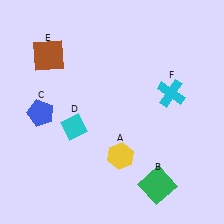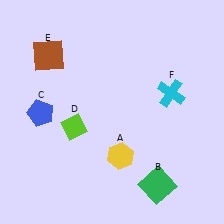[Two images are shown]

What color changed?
The diamond (D) changed from cyan in Image 1 to lime in Image 2.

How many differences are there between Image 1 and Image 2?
There is 1 difference between the two images.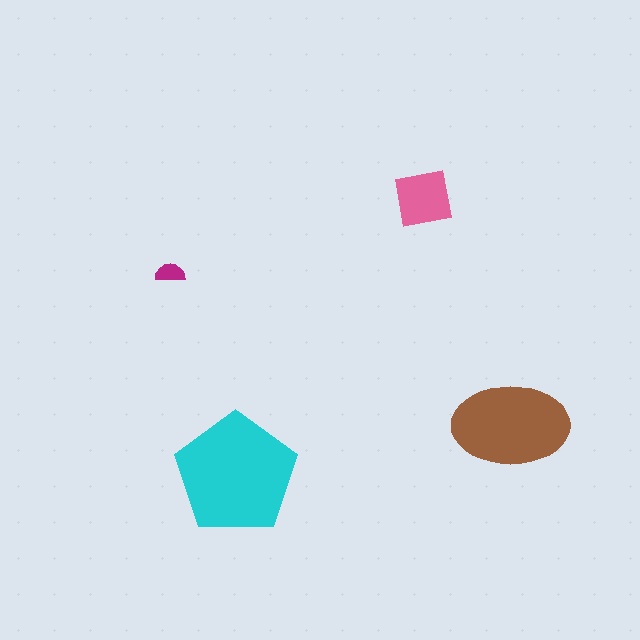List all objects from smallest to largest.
The magenta semicircle, the pink square, the brown ellipse, the cyan pentagon.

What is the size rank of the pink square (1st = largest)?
3rd.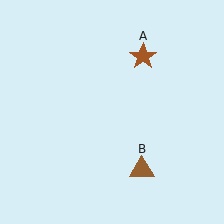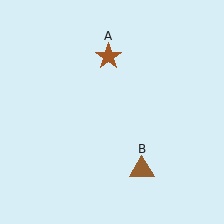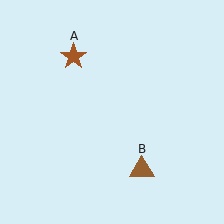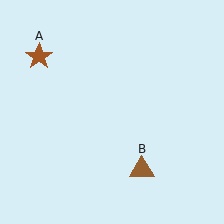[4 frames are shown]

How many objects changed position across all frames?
1 object changed position: brown star (object A).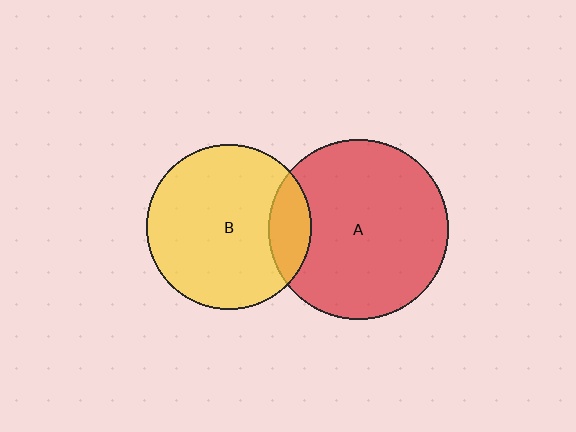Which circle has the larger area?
Circle A (red).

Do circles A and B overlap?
Yes.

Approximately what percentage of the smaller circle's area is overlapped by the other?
Approximately 15%.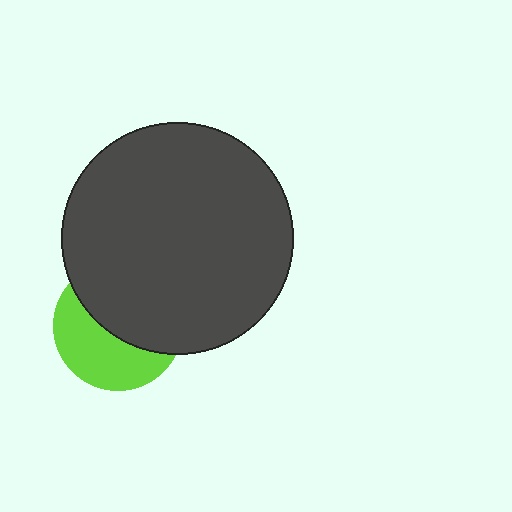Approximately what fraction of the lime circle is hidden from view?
Roughly 54% of the lime circle is hidden behind the dark gray circle.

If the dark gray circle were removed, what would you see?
You would see the complete lime circle.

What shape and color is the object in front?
The object in front is a dark gray circle.